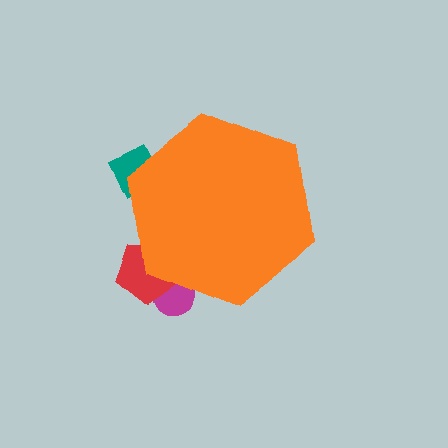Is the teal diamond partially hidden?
Yes, the teal diamond is partially hidden behind the orange hexagon.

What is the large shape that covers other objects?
An orange hexagon.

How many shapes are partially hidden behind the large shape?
3 shapes are partially hidden.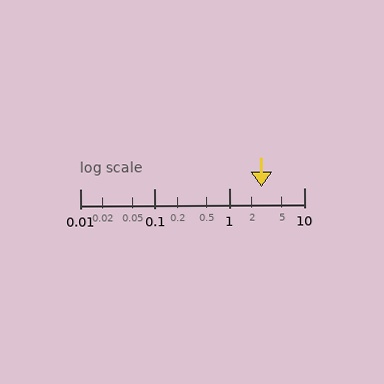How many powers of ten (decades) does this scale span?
The scale spans 3 decades, from 0.01 to 10.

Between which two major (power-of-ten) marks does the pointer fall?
The pointer is between 1 and 10.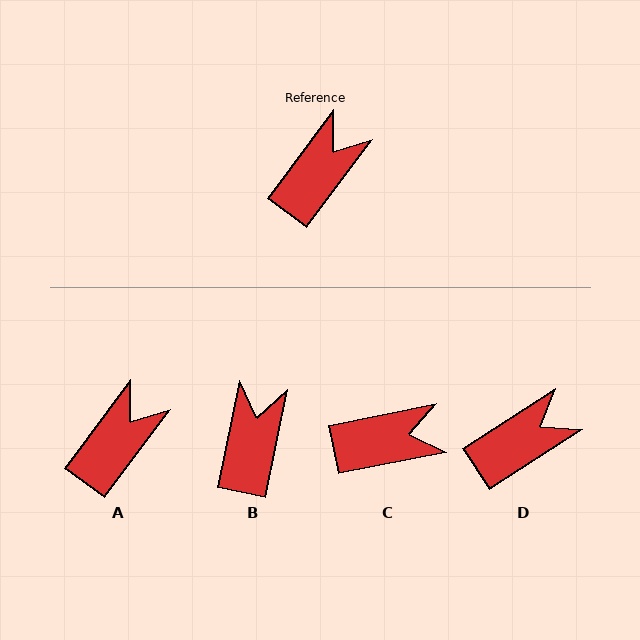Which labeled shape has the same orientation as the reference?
A.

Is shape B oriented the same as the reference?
No, it is off by about 25 degrees.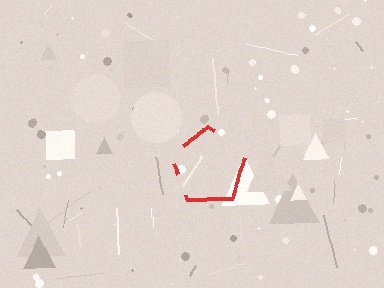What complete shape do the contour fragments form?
The contour fragments form a pentagon.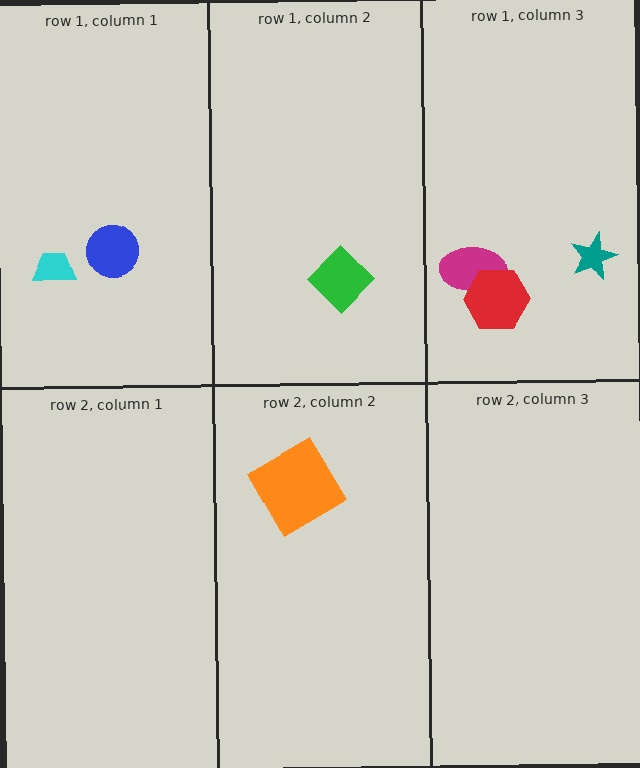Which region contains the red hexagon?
The row 1, column 3 region.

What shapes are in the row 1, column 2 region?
The green diamond.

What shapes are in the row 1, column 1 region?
The blue circle, the cyan trapezoid.